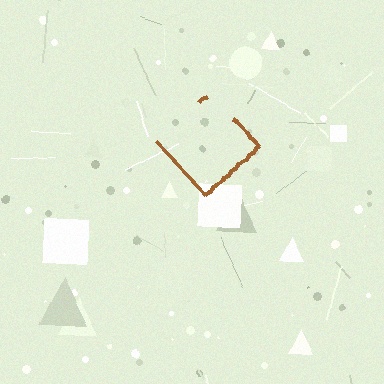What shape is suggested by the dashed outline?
The dashed outline suggests a diamond.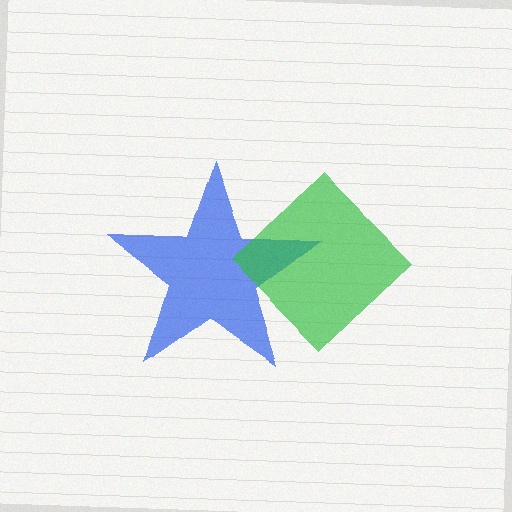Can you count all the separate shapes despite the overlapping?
Yes, there are 2 separate shapes.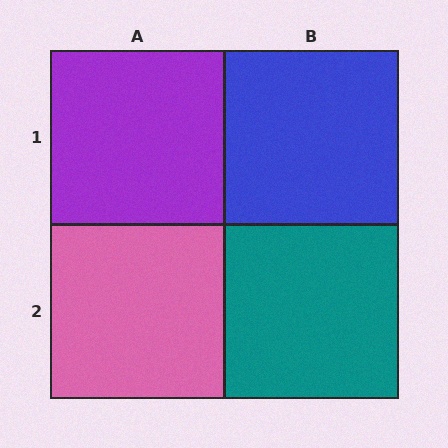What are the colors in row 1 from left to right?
Purple, blue.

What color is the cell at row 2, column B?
Teal.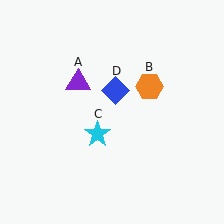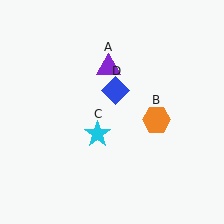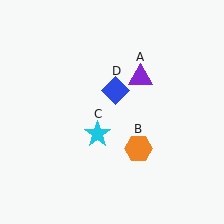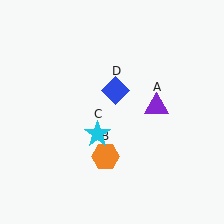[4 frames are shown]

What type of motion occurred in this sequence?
The purple triangle (object A), orange hexagon (object B) rotated clockwise around the center of the scene.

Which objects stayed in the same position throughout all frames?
Cyan star (object C) and blue diamond (object D) remained stationary.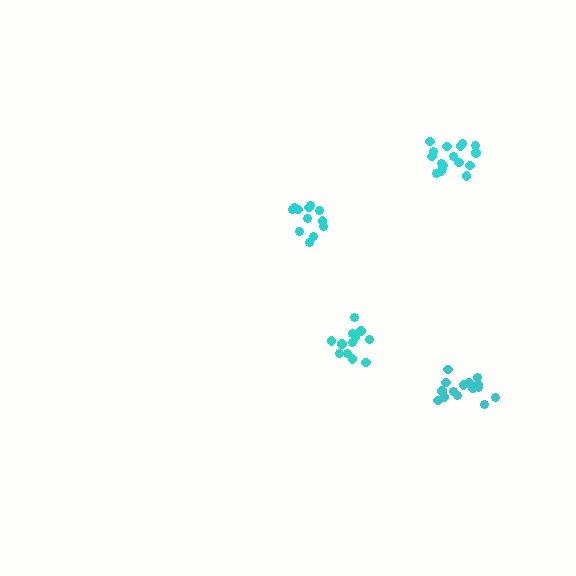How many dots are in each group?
Group 1: 12 dots, Group 2: 12 dots, Group 3: 17 dots, Group 4: 16 dots (57 total).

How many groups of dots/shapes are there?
There are 4 groups.